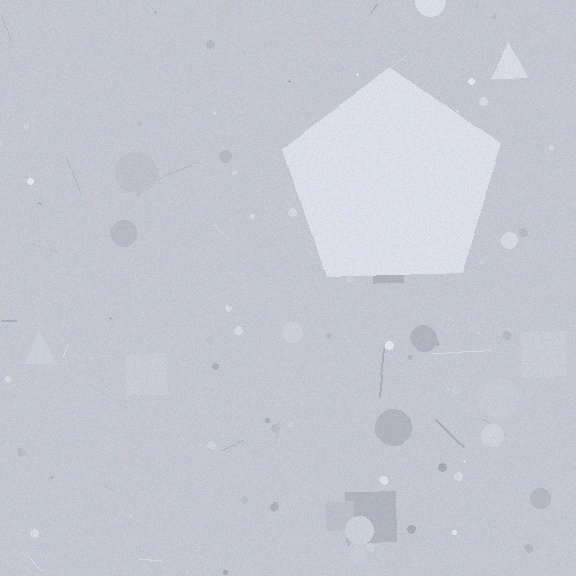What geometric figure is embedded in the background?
A pentagon is embedded in the background.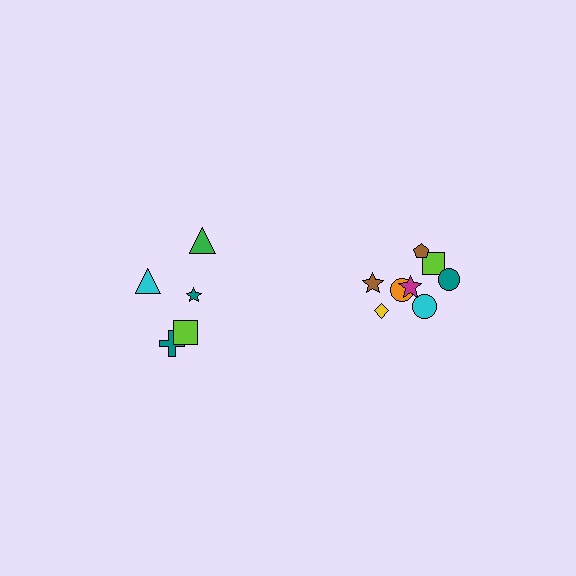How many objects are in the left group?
There are 5 objects.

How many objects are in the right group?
There are 8 objects.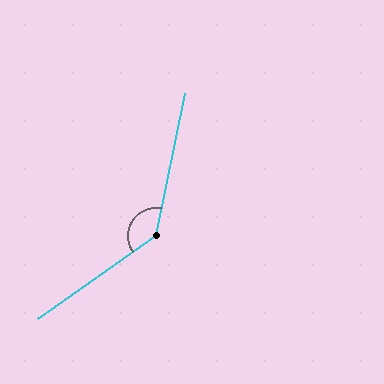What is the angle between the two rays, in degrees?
Approximately 136 degrees.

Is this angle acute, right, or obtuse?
It is obtuse.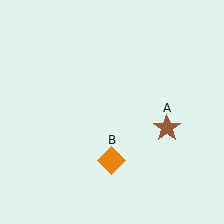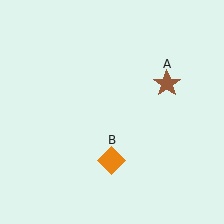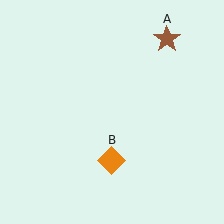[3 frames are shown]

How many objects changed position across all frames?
1 object changed position: brown star (object A).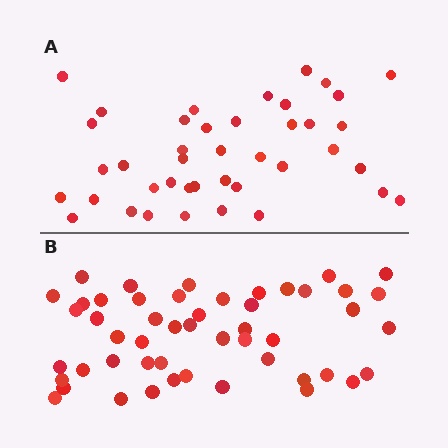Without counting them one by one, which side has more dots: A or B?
Region B (the bottom region) has more dots.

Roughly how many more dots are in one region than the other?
Region B has roughly 8 or so more dots than region A.